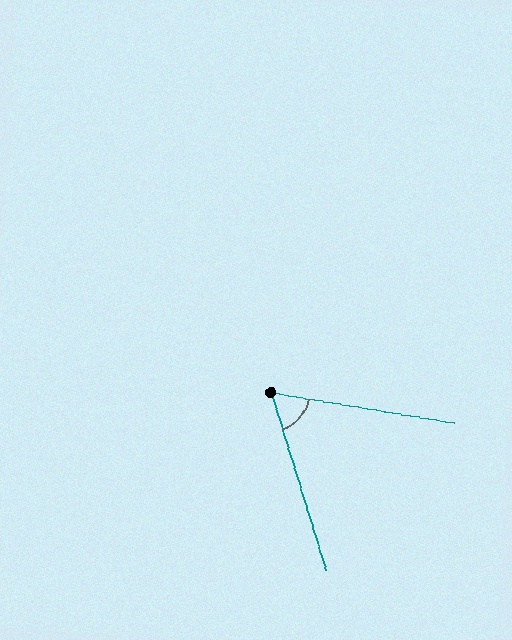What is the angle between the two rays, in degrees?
Approximately 63 degrees.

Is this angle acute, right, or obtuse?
It is acute.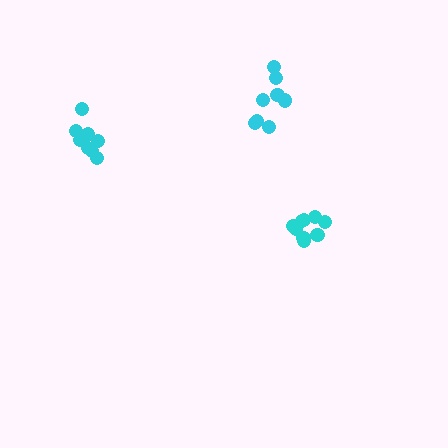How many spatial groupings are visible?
There are 3 spatial groupings.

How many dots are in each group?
Group 1: 9 dots, Group 2: 9 dots, Group 3: 8 dots (26 total).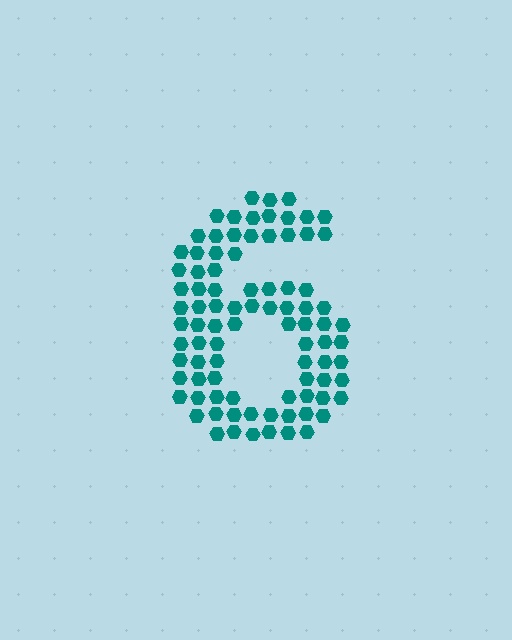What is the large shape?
The large shape is the digit 6.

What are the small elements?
The small elements are hexagons.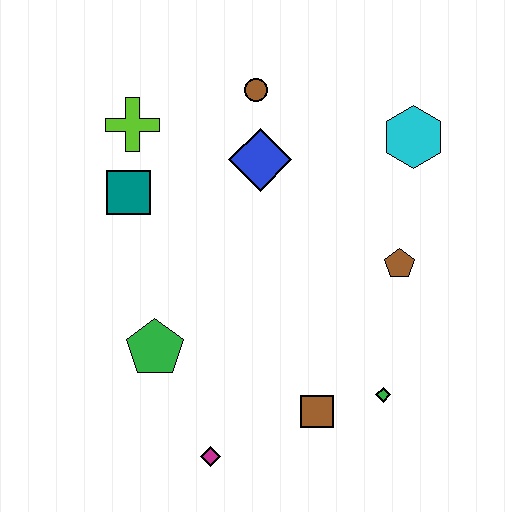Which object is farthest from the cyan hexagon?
The magenta diamond is farthest from the cyan hexagon.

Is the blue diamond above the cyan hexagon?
No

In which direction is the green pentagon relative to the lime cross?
The green pentagon is below the lime cross.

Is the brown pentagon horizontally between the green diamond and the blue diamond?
No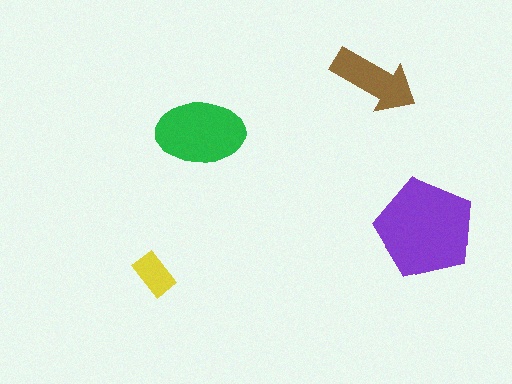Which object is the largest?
The purple pentagon.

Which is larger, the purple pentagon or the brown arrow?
The purple pentagon.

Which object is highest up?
The brown arrow is topmost.